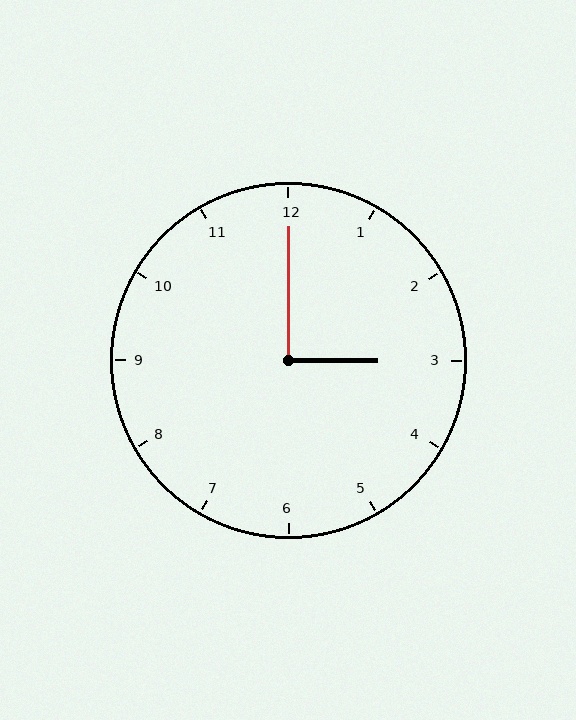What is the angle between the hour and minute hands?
Approximately 90 degrees.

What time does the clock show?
3:00.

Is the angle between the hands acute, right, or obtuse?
It is right.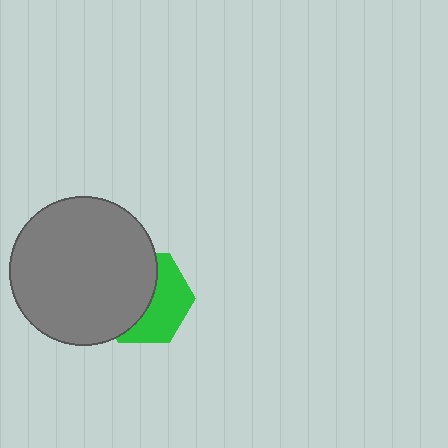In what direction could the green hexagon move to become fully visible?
The green hexagon could move right. That would shift it out from behind the gray circle entirely.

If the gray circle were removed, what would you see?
You would see the complete green hexagon.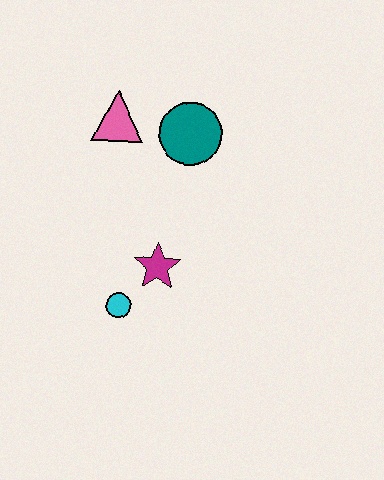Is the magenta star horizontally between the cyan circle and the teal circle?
Yes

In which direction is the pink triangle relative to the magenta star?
The pink triangle is above the magenta star.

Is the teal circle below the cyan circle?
No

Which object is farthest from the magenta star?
The pink triangle is farthest from the magenta star.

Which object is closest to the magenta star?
The cyan circle is closest to the magenta star.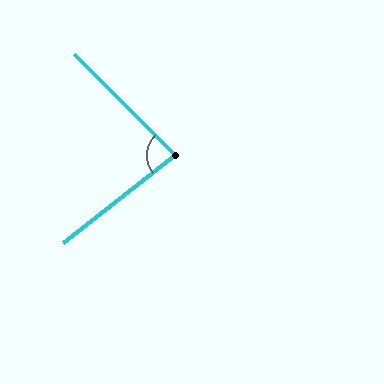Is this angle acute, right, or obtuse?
It is acute.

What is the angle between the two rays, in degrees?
Approximately 83 degrees.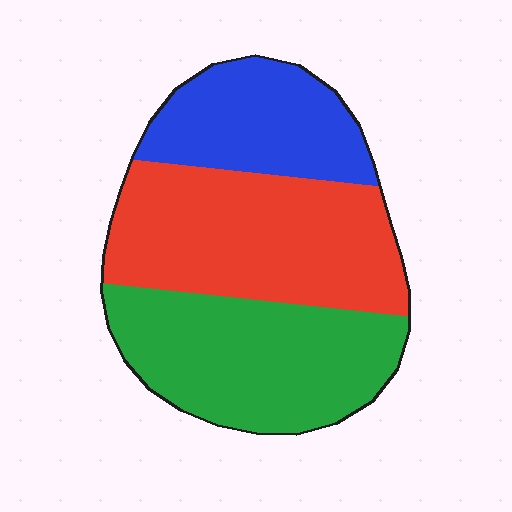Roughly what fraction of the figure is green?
Green covers 36% of the figure.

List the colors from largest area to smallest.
From largest to smallest: red, green, blue.